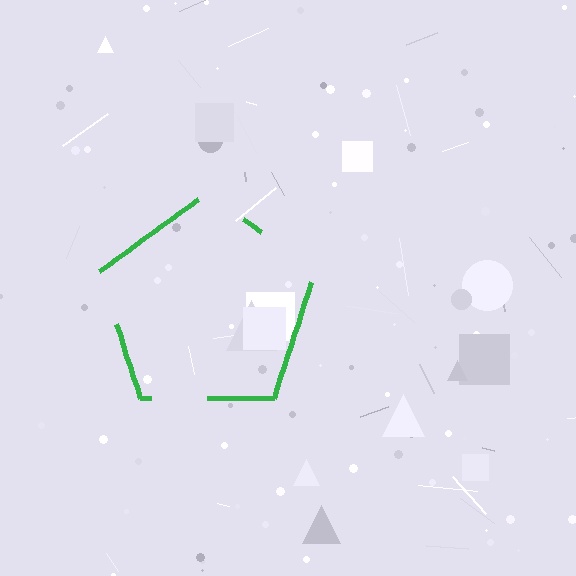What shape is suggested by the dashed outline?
The dashed outline suggests a pentagon.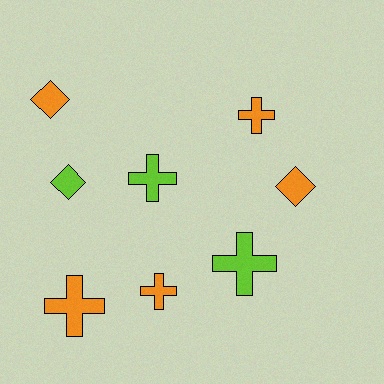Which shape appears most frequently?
Cross, with 5 objects.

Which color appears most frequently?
Orange, with 5 objects.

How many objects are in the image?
There are 8 objects.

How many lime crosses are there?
There are 2 lime crosses.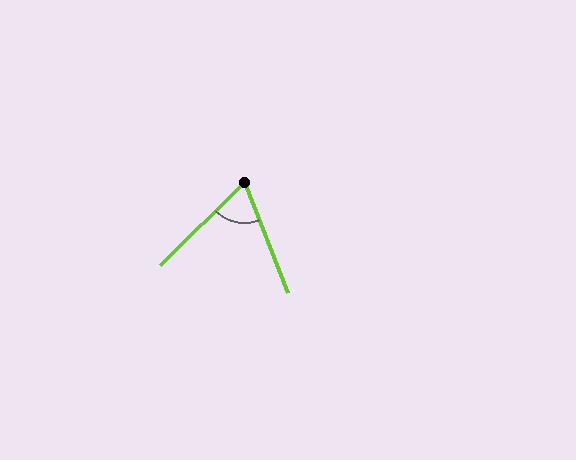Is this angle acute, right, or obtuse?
It is acute.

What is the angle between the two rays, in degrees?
Approximately 67 degrees.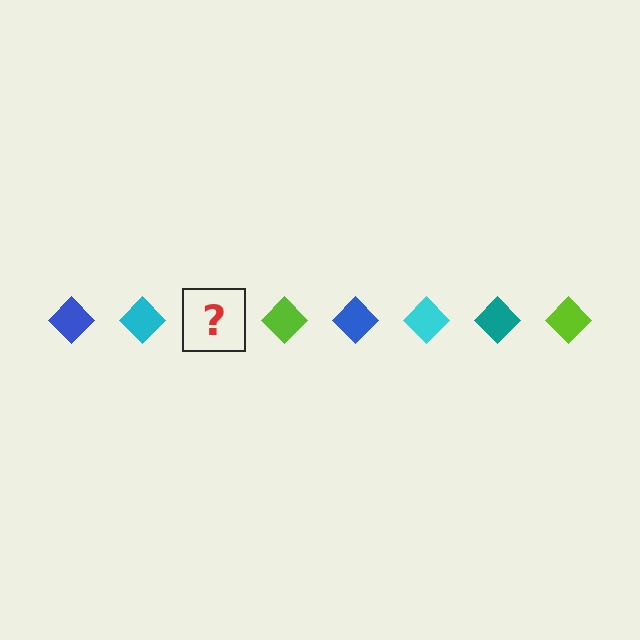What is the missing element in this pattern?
The missing element is a teal diamond.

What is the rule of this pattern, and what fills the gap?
The rule is that the pattern cycles through blue, cyan, teal, lime diamonds. The gap should be filled with a teal diamond.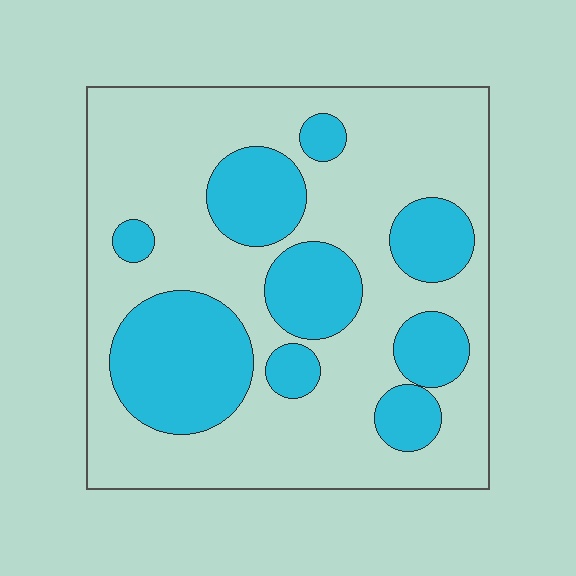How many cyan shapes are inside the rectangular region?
9.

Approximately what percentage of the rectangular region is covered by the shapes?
Approximately 30%.